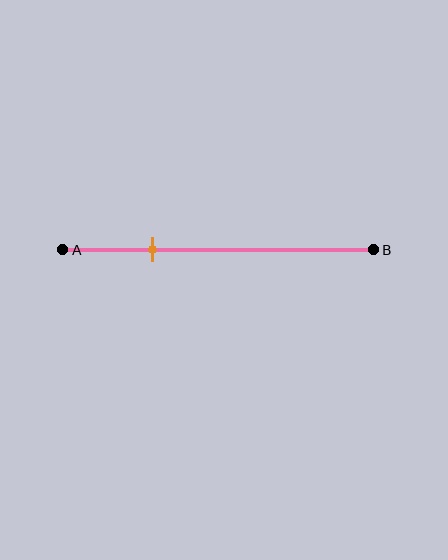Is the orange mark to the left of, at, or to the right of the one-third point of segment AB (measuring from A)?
The orange mark is to the left of the one-third point of segment AB.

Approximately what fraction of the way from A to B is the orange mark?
The orange mark is approximately 30% of the way from A to B.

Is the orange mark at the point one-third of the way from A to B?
No, the mark is at about 30% from A, not at the 33% one-third point.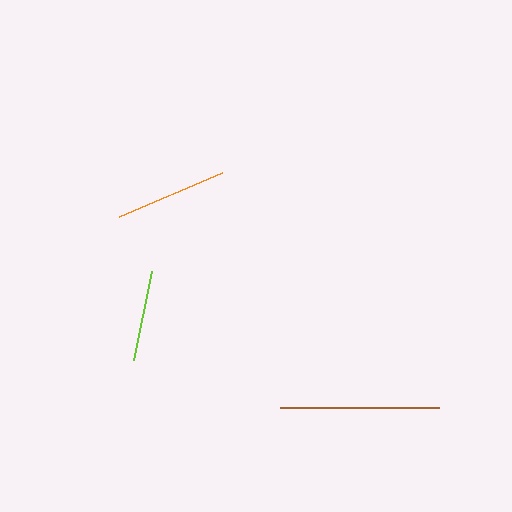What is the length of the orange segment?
The orange segment is approximately 112 pixels long.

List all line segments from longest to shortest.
From longest to shortest: brown, orange, lime.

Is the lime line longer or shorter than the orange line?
The orange line is longer than the lime line.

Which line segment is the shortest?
The lime line is the shortest at approximately 91 pixels.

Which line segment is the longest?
The brown line is the longest at approximately 159 pixels.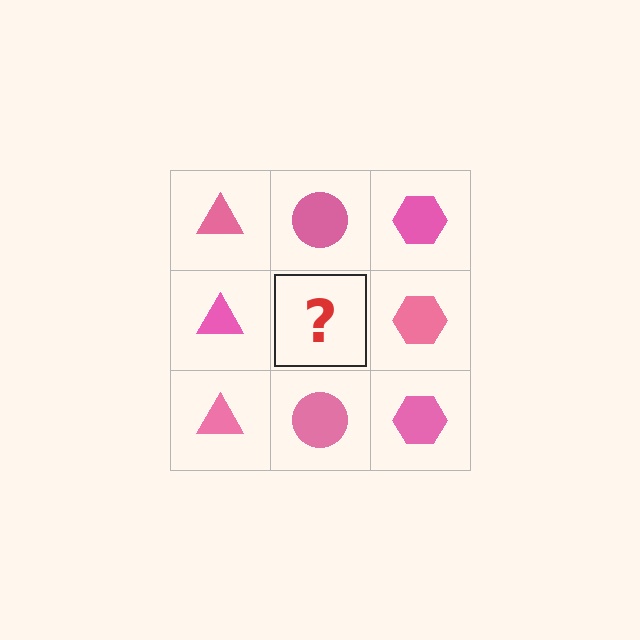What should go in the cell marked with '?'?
The missing cell should contain a pink circle.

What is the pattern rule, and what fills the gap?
The rule is that each column has a consistent shape. The gap should be filled with a pink circle.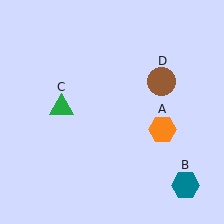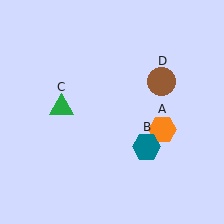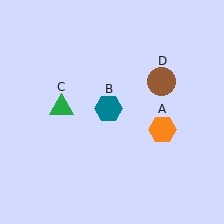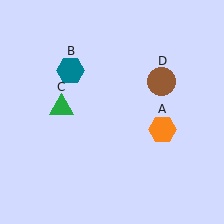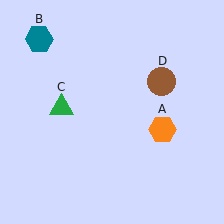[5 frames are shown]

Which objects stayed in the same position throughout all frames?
Orange hexagon (object A) and green triangle (object C) and brown circle (object D) remained stationary.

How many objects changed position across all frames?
1 object changed position: teal hexagon (object B).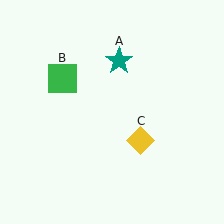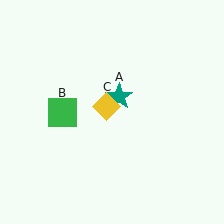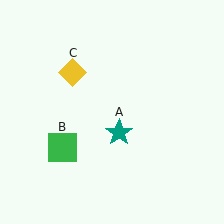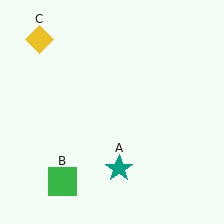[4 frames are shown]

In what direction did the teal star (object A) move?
The teal star (object A) moved down.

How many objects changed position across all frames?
3 objects changed position: teal star (object A), green square (object B), yellow diamond (object C).